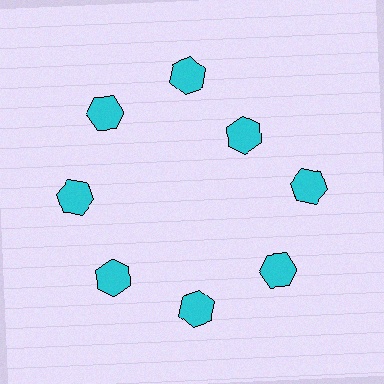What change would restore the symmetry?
The symmetry would be restored by moving it outward, back onto the ring so that all 8 hexagons sit at equal angles and equal distance from the center.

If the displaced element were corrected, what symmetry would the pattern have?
It would have 8-fold rotational symmetry — the pattern would map onto itself every 45 degrees.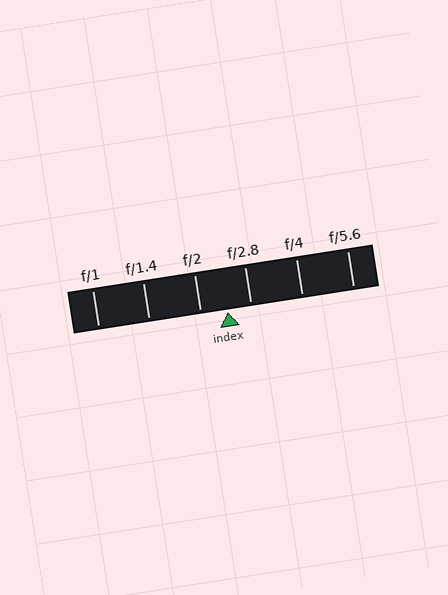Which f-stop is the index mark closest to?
The index mark is closest to f/2.8.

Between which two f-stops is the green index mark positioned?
The index mark is between f/2 and f/2.8.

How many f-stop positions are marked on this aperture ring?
There are 6 f-stop positions marked.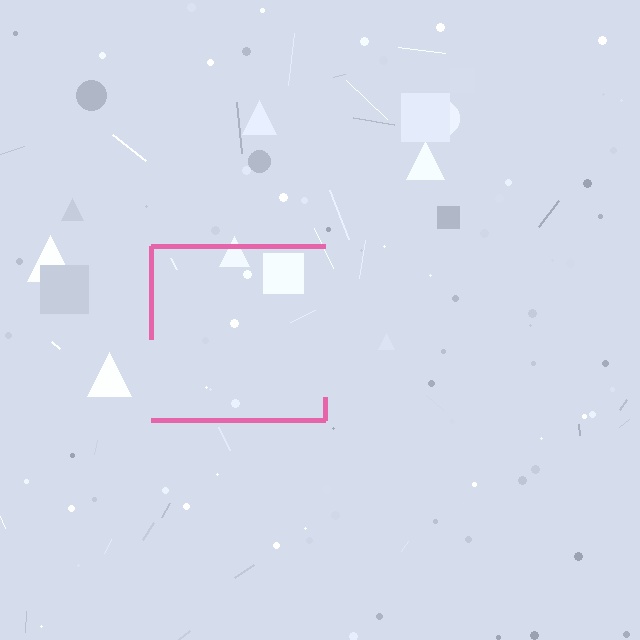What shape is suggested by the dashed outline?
The dashed outline suggests a square.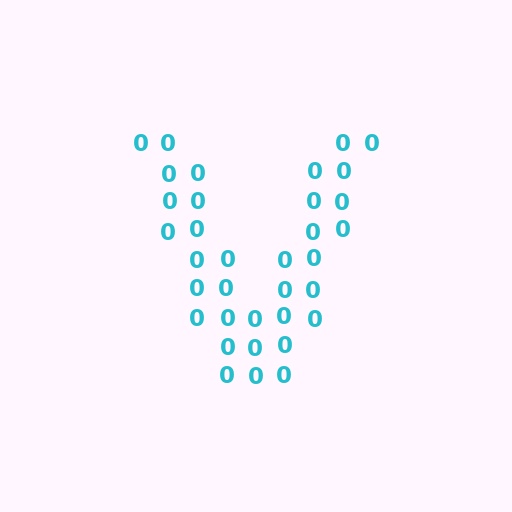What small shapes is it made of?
It is made of small digit 0's.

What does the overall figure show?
The overall figure shows the letter V.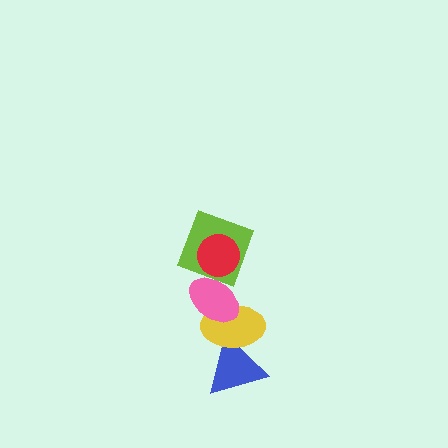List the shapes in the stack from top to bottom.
From top to bottom: the red circle, the lime square, the pink ellipse, the yellow ellipse, the blue triangle.